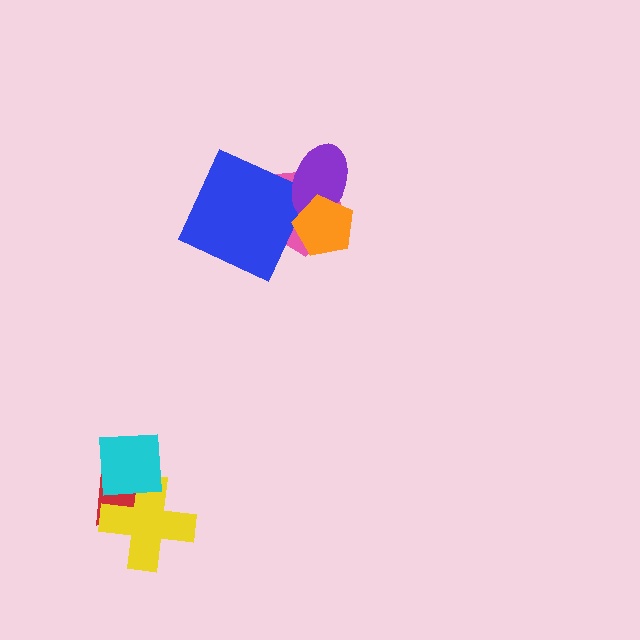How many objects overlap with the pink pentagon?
3 objects overlap with the pink pentagon.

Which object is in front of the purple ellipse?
The orange pentagon is in front of the purple ellipse.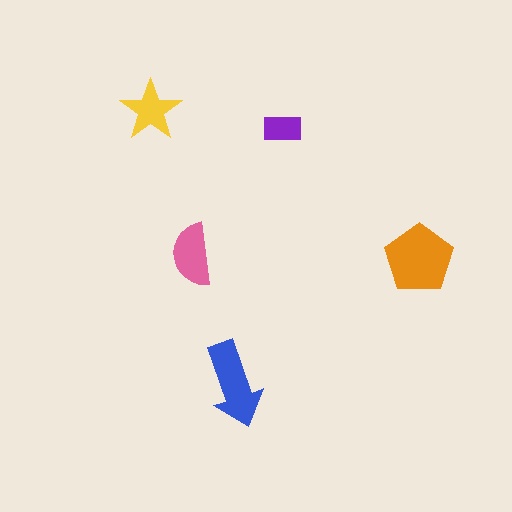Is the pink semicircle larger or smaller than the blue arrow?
Smaller.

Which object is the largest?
The orange pentagon.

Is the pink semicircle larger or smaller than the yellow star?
Larger.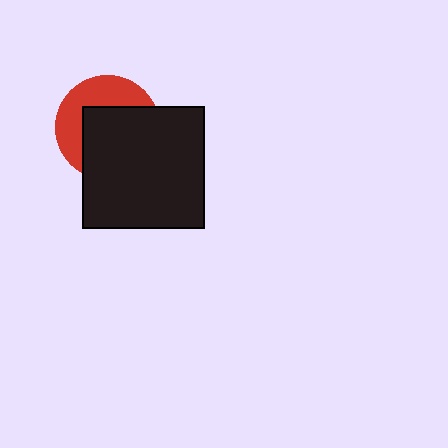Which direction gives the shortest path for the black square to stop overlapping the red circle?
Moving toward the lower-right gives the shortest separation.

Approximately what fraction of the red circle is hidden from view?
Roughly 60% of the red circle is hidden behind the black square.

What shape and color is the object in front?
The object in front is a black square.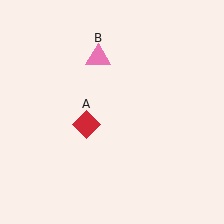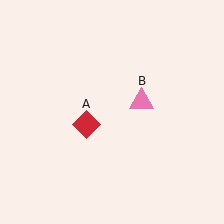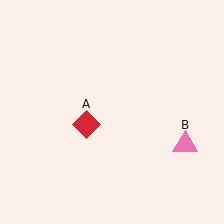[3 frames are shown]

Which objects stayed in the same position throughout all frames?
Red diamond (object A) remained stationary.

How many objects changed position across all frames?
1 object changed position: pink triangle (object B).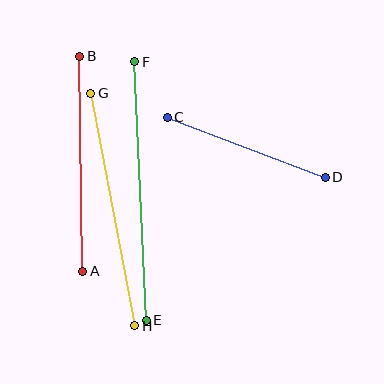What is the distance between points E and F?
The distance is approximately 259 pixels.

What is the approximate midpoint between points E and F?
The midpoint is at approximately (140, 191) pixels.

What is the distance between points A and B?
The distance is approximately 215 pixels.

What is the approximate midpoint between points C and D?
The midpoint is at approximately (246, 147) pixels.